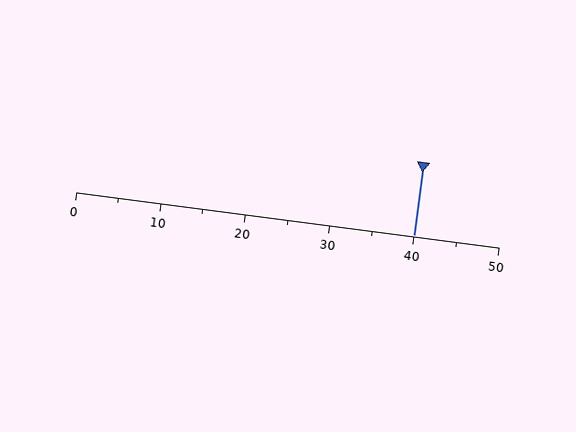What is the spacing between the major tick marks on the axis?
The major ticks are spaced 10 apart.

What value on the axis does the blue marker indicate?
The marker indicates approximately 40.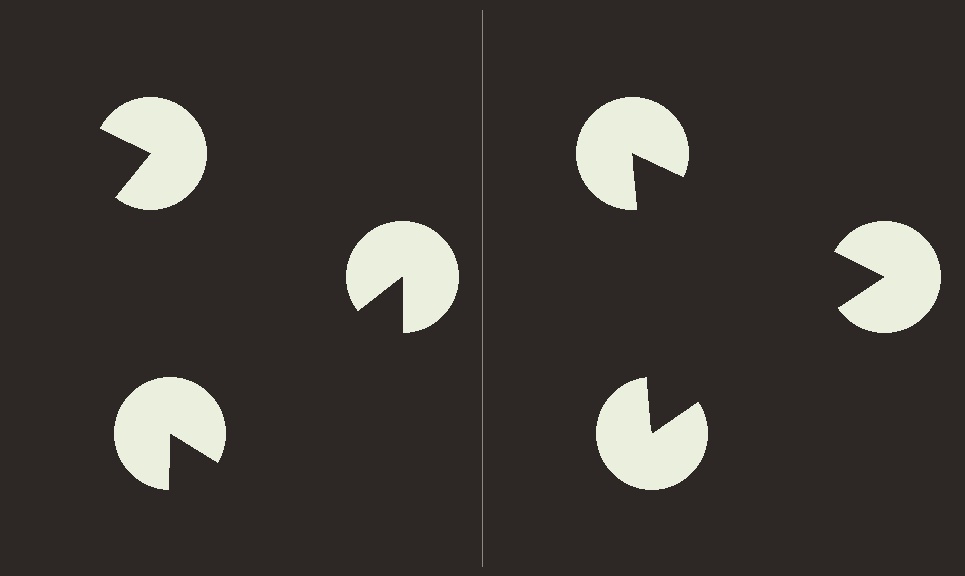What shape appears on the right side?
An illusory triangle.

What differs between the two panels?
The pac-man discs are positioned identically on both sides; only the wedge orientations differ. On the right they align to a triangle; on the left they are misaligned.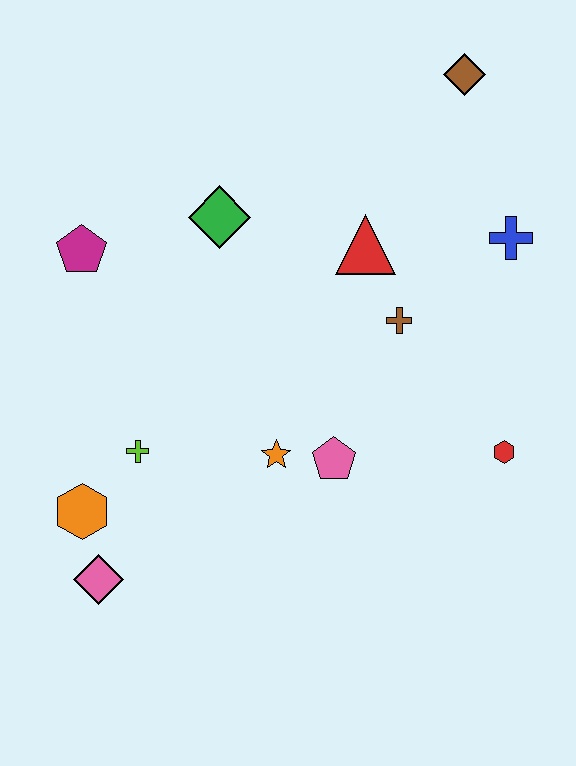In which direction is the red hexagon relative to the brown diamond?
The red hexagon is below the brown diamond.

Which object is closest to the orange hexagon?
The pink diamond is closest to the orange hexagon.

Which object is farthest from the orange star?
The brown diamond is farthest from the orange star.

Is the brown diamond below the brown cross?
No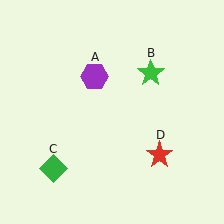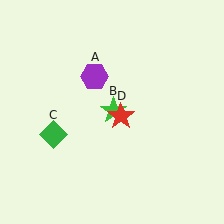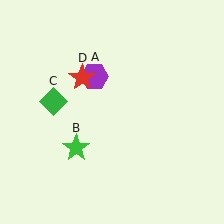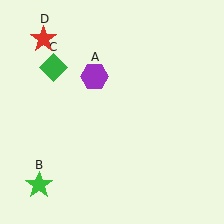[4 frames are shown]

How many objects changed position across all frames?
3 objects changed position: green star (object B), green diamond (object C), red star (object D).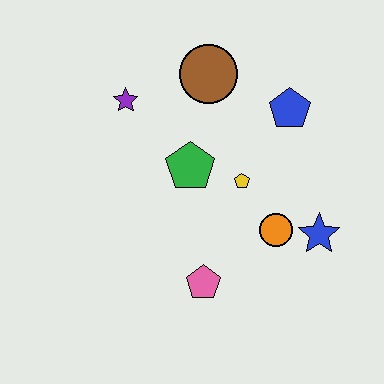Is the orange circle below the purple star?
Yes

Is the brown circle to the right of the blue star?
No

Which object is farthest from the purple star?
The blue star is farthest from the purple star.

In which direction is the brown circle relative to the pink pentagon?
The brown circle is above the pink pentagon.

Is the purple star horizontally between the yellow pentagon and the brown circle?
No